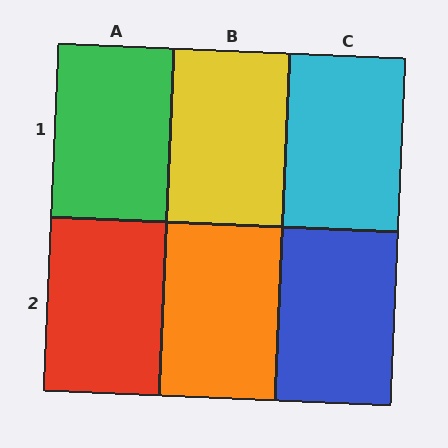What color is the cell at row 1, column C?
Cyan.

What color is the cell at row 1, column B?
Yellow.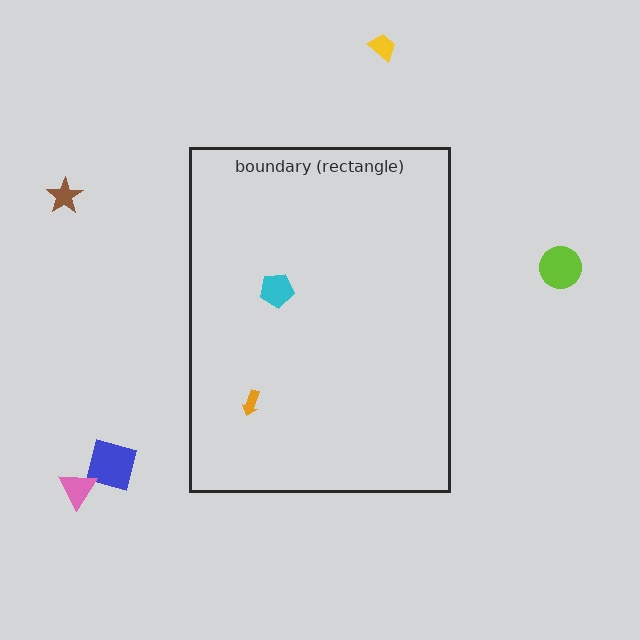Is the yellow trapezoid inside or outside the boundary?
Outside.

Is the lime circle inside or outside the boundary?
Outside.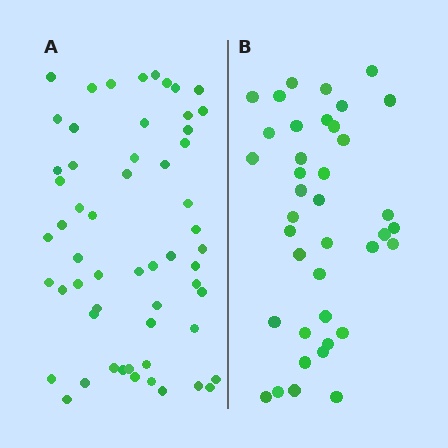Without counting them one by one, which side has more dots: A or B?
Region A (the left region) has more dots.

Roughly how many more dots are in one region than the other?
Region A has approximately 20 more dots than region B.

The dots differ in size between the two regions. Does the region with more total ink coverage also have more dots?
No. Region B has more total ink coverage because its dots are larger, but region A actually contains more individual dots. Total area can be misleading — the number of items is what matters here.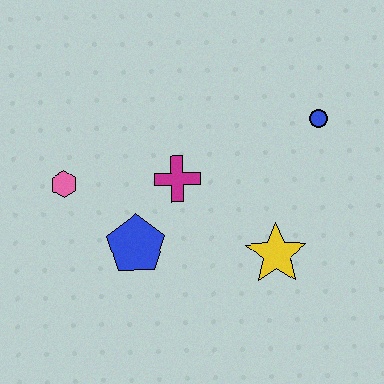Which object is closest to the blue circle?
The yellow star is closest to the blue circle.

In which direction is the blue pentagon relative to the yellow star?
The blue pentagon is to the left of the yellow star.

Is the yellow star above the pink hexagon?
No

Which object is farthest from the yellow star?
The pink hexagon is farthest from the yellow star.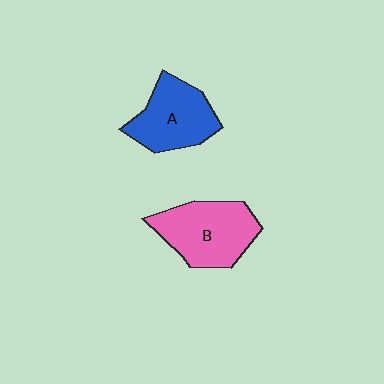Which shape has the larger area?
Shape B (pink).